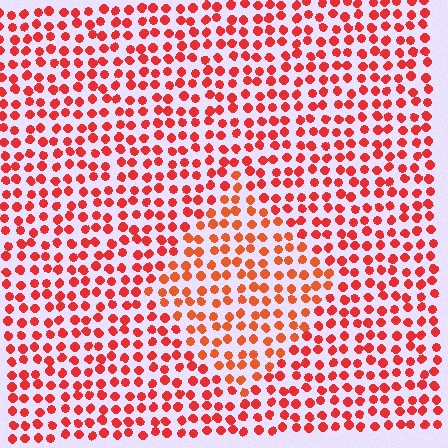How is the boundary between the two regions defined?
The boundary is defined purely by a slight shift in hue (about 17 degrees). Spacing, size, and orientation are identical on both sides.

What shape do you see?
I see a diamond.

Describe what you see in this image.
The image is filled with small red elements in a uniform arrangement. A diamond-shaped region is visible where the elements are tinted to a slightly different hue, forming a subtle color boundary.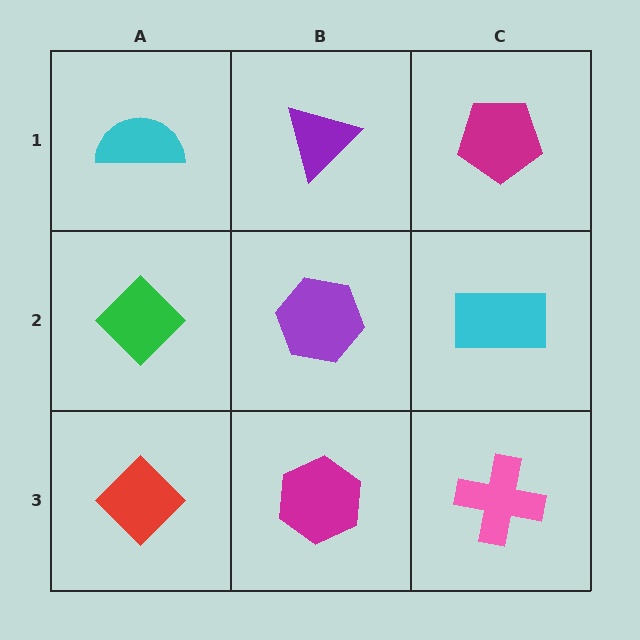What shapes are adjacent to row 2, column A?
A cyan semicircle (row 1, column A), a red diamond (row 3, column A), a purple hexagon (row 2, column B).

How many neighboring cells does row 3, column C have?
2.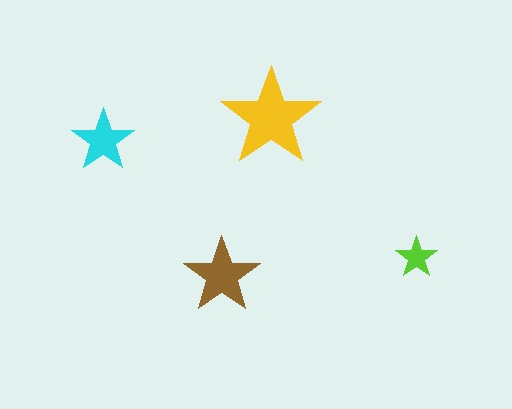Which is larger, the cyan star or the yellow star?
The yellow one.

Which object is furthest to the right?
The lime star is rightmost.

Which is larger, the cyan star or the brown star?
The brown one.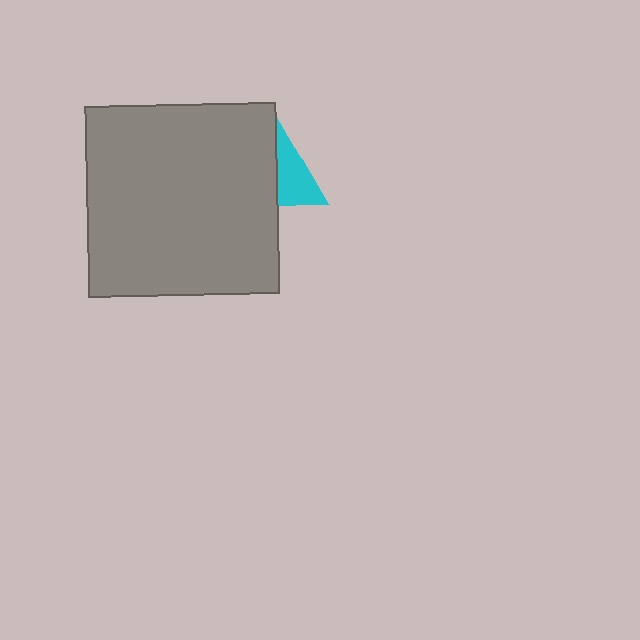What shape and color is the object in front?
The object in front is a gray square.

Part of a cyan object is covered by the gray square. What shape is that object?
It is a triangle.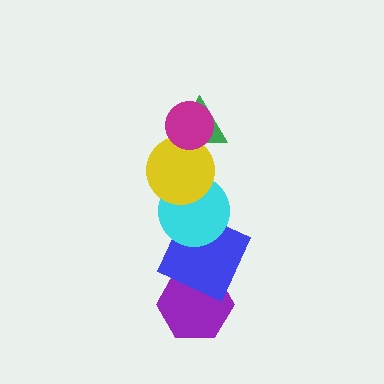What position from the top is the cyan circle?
The cyan circle is 4th from the top.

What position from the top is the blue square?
The blue square is 5th from the top.